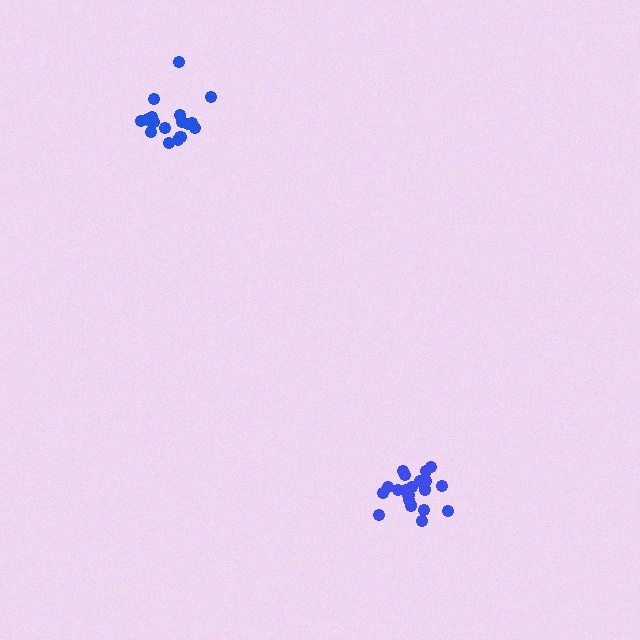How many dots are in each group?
Group 1: 21 dots, Group 2: 18 dots (39 total).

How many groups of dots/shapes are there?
There are 2 groups.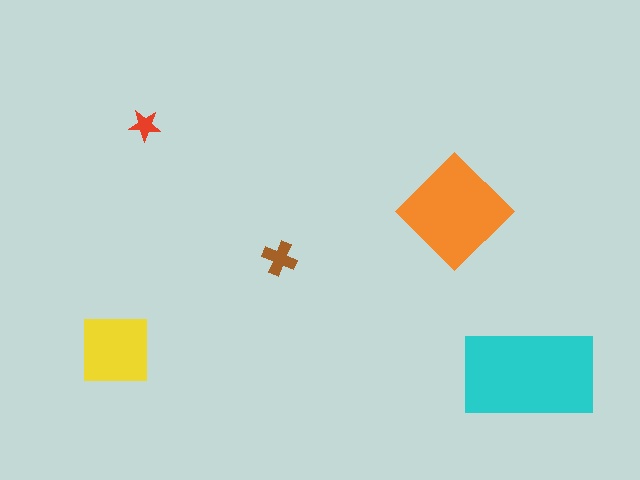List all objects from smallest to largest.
The red star, the brown cross, the yellow square, the orange diamond, the cyan rectangle.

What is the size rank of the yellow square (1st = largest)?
3rd.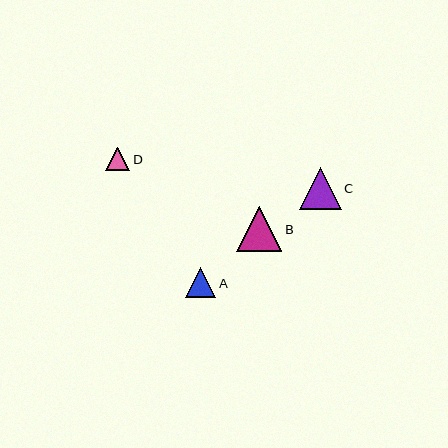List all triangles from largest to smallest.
From largest to smallest: B, C, A, D.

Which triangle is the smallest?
Triangle D is the smallest with a size of approximately 24 pixels.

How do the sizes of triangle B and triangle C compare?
Triangle B and triangle C are approximately the same size.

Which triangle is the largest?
Triangle B is the largest with a size of approximately 45 pixels.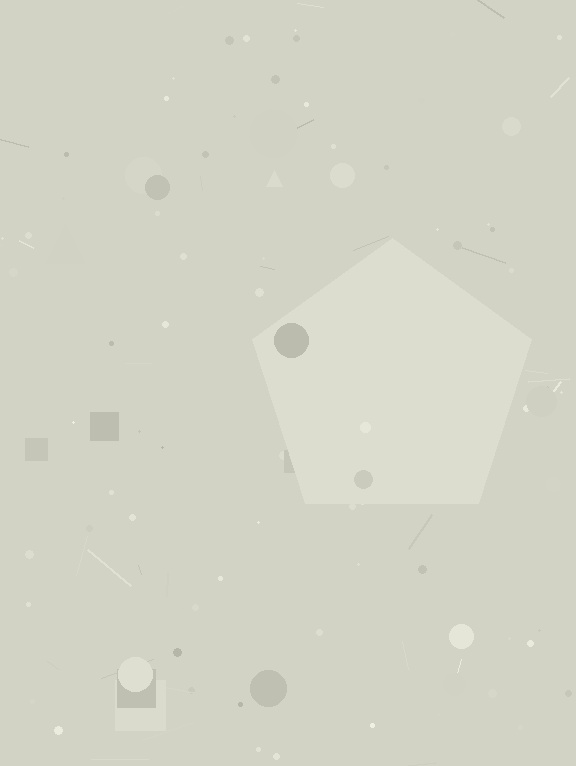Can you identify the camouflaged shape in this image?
The camouflaged shape is a pentagon.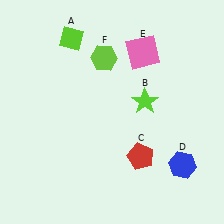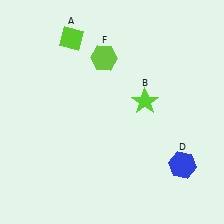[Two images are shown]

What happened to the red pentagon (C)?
The red pentagon (C) was removed in Image 2. It was in the bottom-right area of Image 1.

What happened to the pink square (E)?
The pink square (E) was removed in Image 2. It was in the top-right area of Image 1.